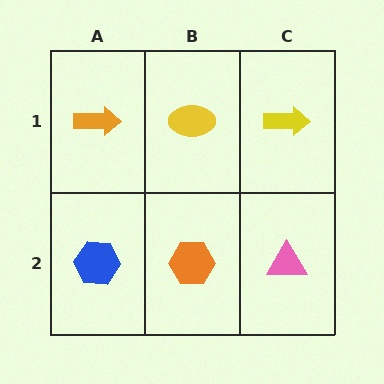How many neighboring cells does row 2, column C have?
2.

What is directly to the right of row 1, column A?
A yellow ellipse.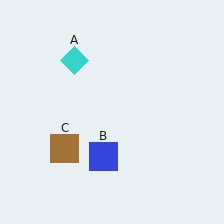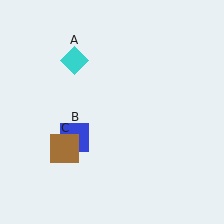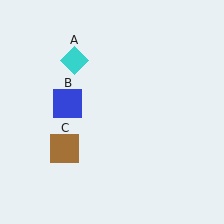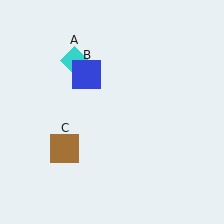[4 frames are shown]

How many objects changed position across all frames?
1 object changed position: blue square (object B).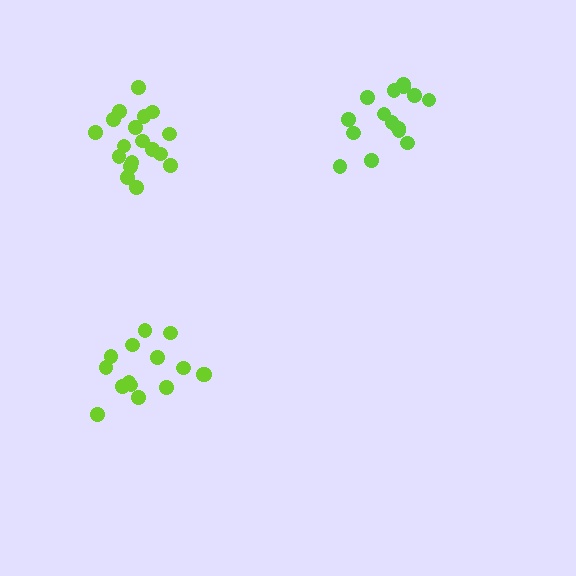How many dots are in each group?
Group 1: 15 dots, Group 2: 15 dots, Group 3: 18 dots (48 total).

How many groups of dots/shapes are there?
There are 3 groups.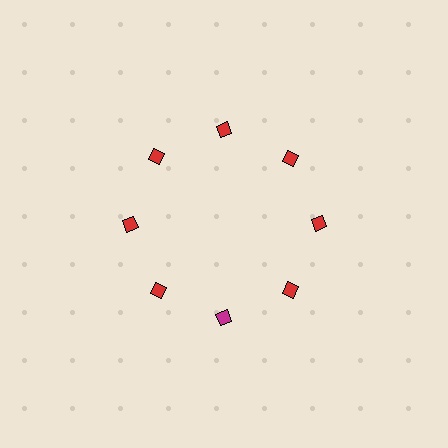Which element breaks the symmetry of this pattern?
The magenta diamond at roughly the 6 o'clock position breaks the symmetry. All other shapes are red diamonds.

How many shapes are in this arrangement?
There are 8 shapes arranged in a ring pattern.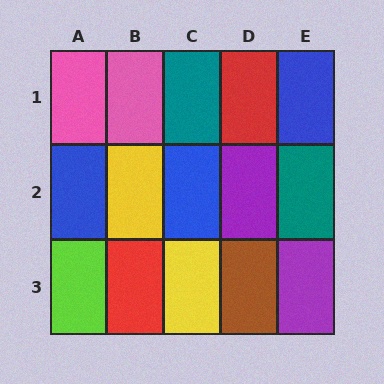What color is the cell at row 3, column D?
Brown.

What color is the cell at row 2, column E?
Teal.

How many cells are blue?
3 cells are blue.